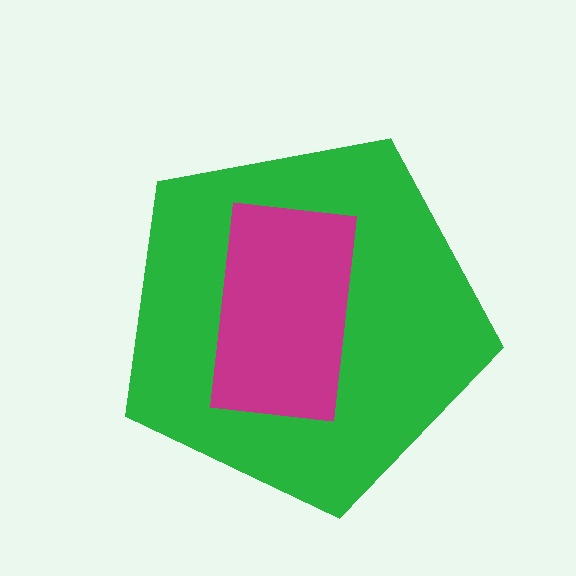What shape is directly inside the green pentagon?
The magenta rectangle.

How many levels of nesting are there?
2.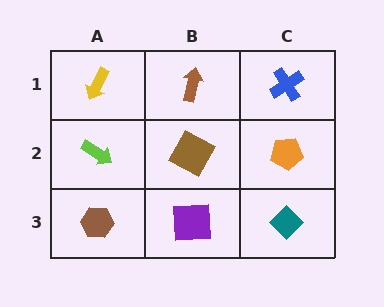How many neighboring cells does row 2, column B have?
4.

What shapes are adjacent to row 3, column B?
A brown square (row 2, column B), a brown hexagon (row 3, column A), a teal diamond (row 3, column C).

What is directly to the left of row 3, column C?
A purple square.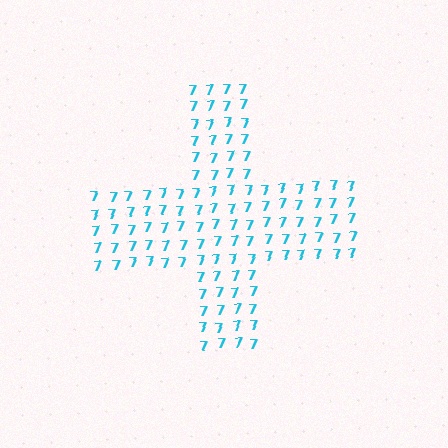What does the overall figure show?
The overall figure shows a cross.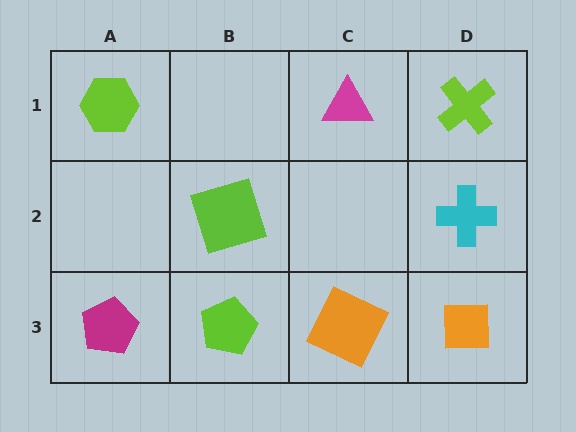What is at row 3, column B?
A lime pentagon.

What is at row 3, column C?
An orange square.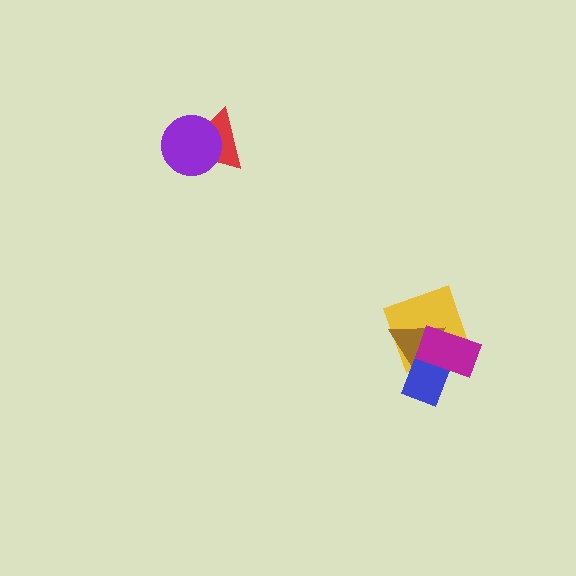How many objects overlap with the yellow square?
3 objects overlap with the yellow square.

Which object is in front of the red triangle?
The purple circle is in front of the red triangle.